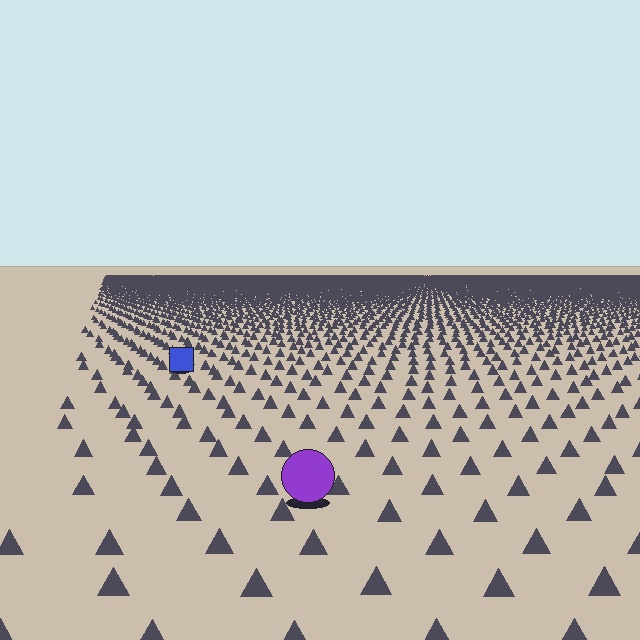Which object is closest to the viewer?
The purple circle is closest. The texture marks near it are larger and more spread out.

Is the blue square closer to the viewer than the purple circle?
No. The purple circle is closer — you can tell from the texture gradient: the ground texture is coarser near it.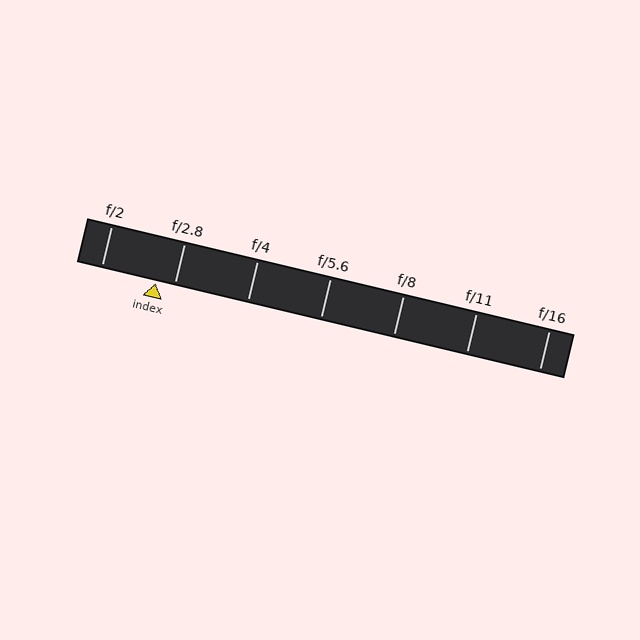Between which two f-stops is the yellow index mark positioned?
The index mark is between f/2 and f/2.8.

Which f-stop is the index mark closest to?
The index mark is closest to f/2.8.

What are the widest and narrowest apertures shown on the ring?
The widest aperture shown is f/2 and the narrowest is f/16.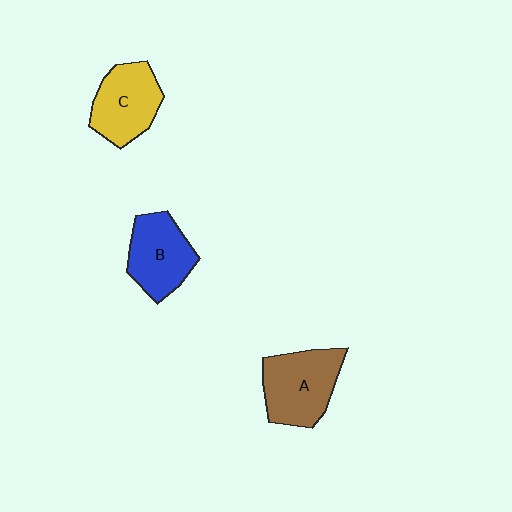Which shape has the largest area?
Shape A (brown).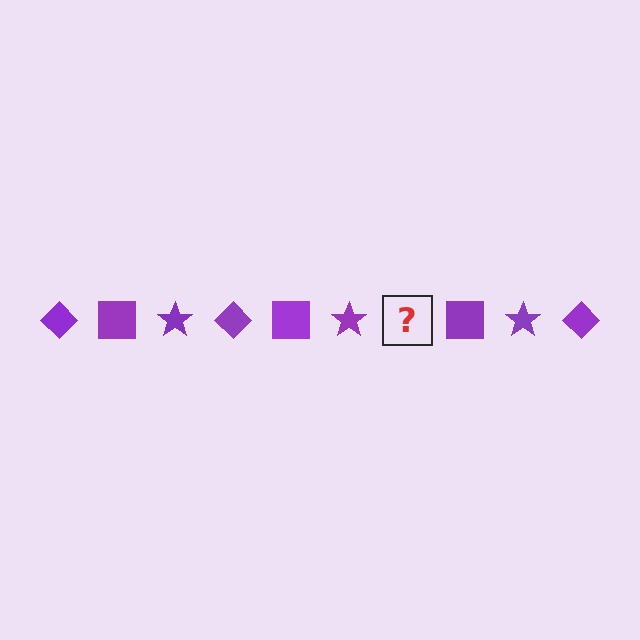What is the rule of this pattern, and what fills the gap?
The rule is that the pattern cycles through diamond, square, star shapes in purple. The gap should be filled with a purple diamond.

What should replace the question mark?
The question mark should be replaced with a purple diamond.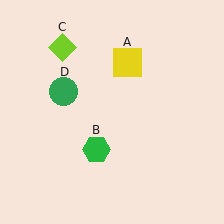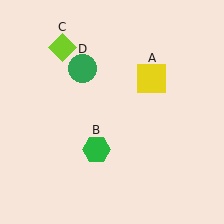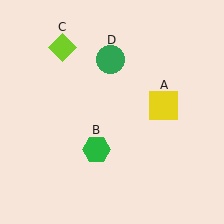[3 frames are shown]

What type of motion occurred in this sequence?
The yellow square (object A), green circle (object D) rotated clockwise around the center of the scene.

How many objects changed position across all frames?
2 objects changed position: yellow square (object A), green circle (object D).